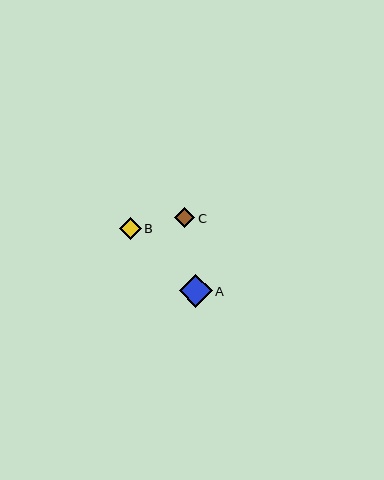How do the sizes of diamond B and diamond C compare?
Diamond B and diamond C are approximately the same size.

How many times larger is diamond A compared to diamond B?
Diamond A is approximately 1.5 times the size of diamond B.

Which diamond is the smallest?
Diamond C is the smallest with a size of approximately 21 pixels.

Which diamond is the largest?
Diamond A is the largest with a size of approximately 33 pixels.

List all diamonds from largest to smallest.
From largest to smallest: A, B, C.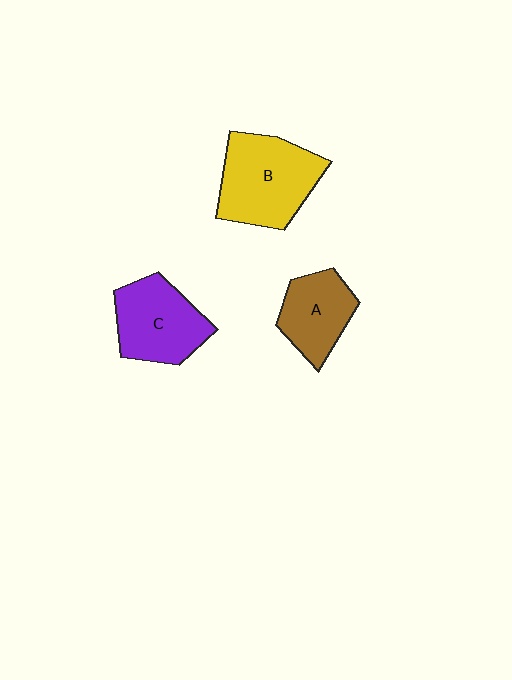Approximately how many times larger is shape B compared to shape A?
Approximately 1.5 times.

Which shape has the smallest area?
Shape A (brown).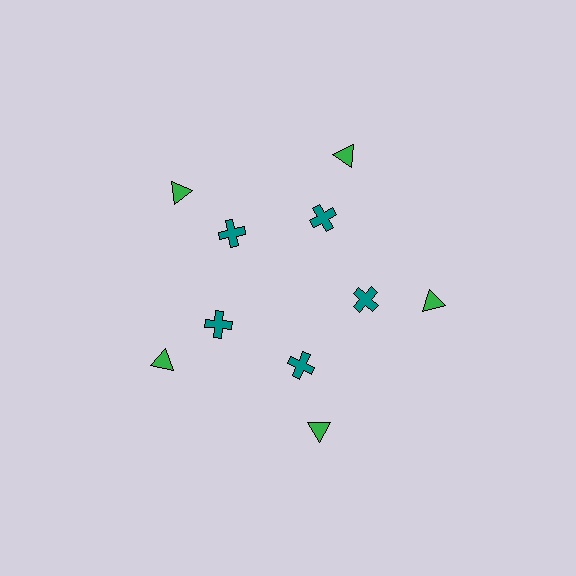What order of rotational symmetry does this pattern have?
This pattern has 5-fold rotational symmetry.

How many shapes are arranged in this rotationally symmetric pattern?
There are 10 shapes, arranged in 5 groups of 2.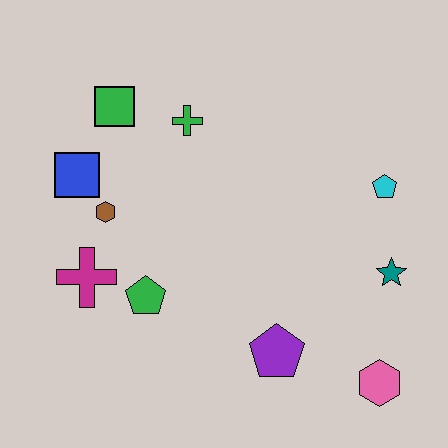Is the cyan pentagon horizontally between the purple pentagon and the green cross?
No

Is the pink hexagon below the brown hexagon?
Yes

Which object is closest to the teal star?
The cyan pentagon is closest to the teal star.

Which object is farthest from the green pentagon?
The cyan pentagon is farthest from the green pentagon.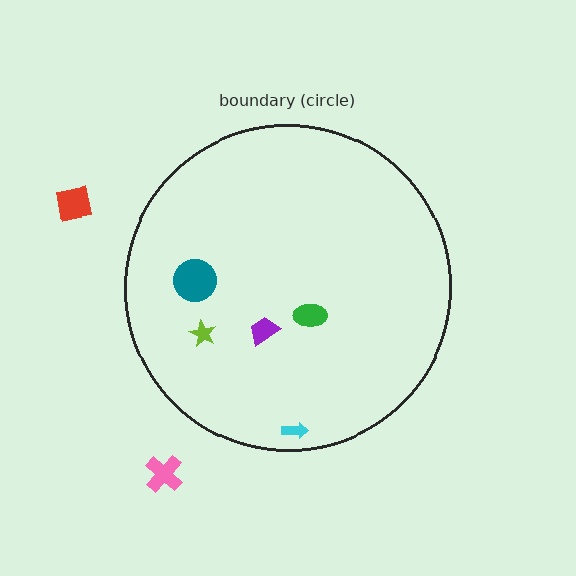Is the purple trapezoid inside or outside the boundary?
Inside.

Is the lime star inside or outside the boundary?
Inside.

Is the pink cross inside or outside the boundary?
Outside.